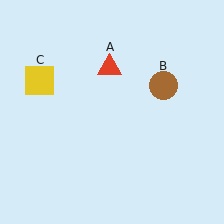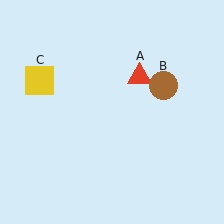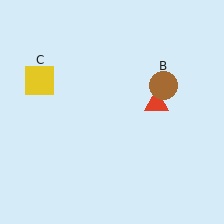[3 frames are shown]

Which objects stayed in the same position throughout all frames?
Brown circle (object B) and yellow square (object C) remained stationary.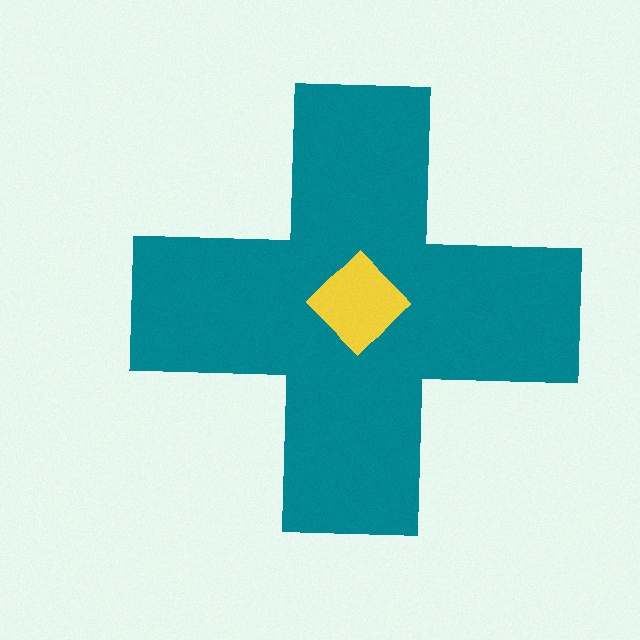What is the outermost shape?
The teal cross.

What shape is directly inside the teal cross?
The yellow diamond.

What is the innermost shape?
The yellow diamond.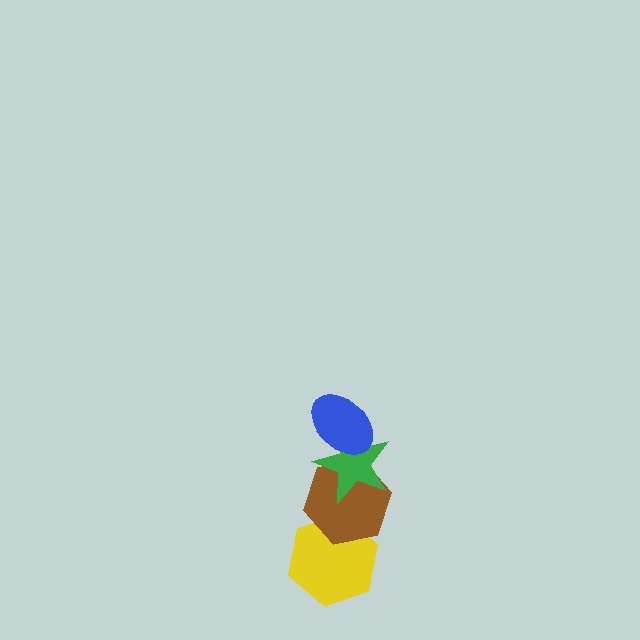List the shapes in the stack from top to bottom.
From top to bottom: the blue ellipse, the green star, the brown hexagon, the yellow hexagon.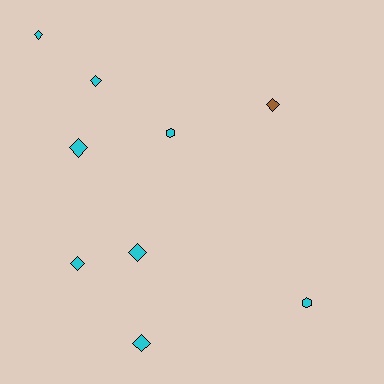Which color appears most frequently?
Cyan, with 8 objects.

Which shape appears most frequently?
Diamond, with 7 objects.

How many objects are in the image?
There are 9 objects.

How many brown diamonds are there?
There is 1 brown diamond.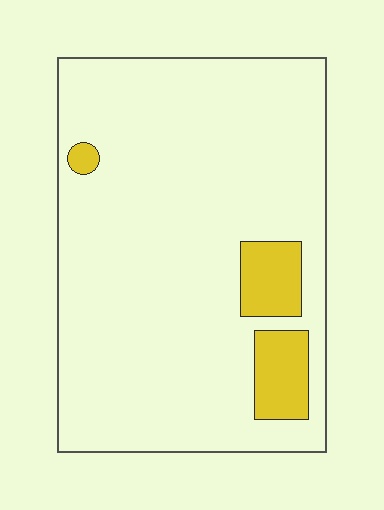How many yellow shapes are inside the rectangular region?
3.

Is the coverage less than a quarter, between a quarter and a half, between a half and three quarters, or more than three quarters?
Less than a quarter.